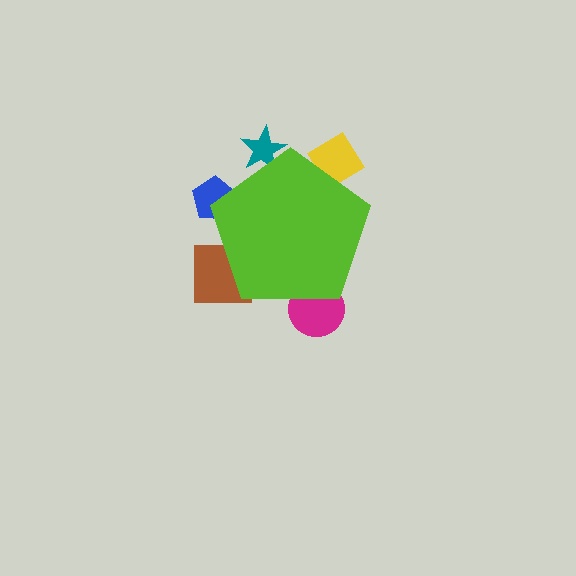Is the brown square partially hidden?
Yes, the brown square is partially hidden behind the lime pentagon.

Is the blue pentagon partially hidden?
Yes, the blue pentagon is partially hidden behind the lime pentagon.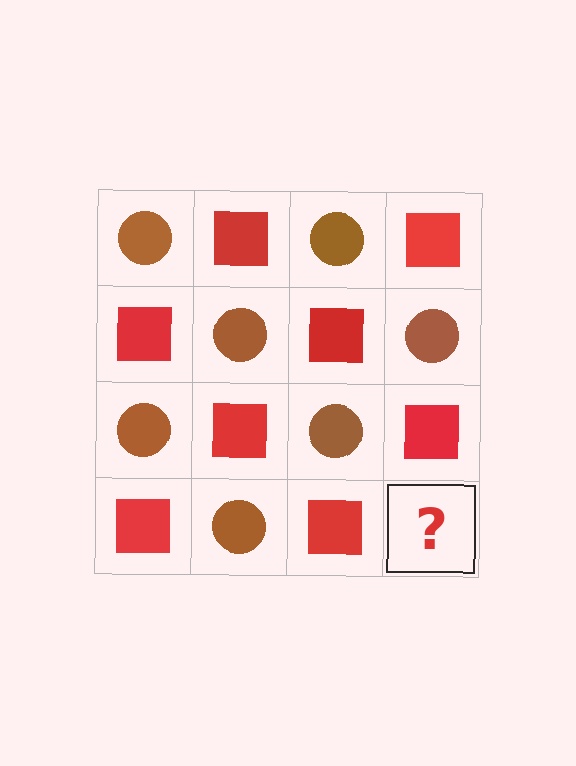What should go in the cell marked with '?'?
The missing cell should contain a brown circle.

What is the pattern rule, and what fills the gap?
The rule is that it alternates brown circle and red square in a checkerboard pattern. The gap should be filled with a brown circle.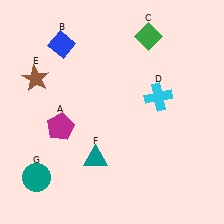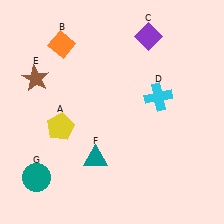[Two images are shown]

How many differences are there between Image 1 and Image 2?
There are 3 differences between the two images.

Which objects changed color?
A changed from magenta to yellow. B changed from blue to orange. C changed from green to purple.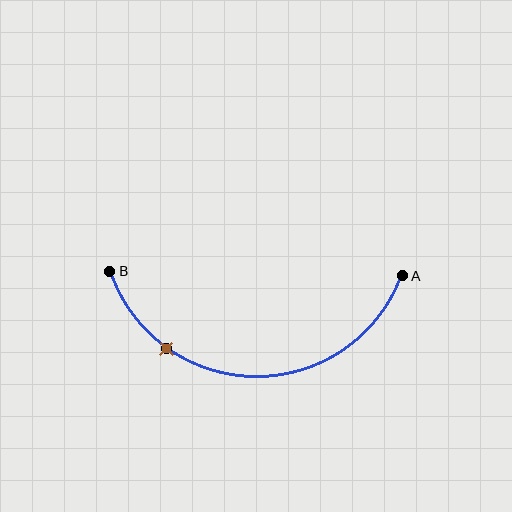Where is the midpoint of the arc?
The arc midpoint is the point on the curve farthest from the straight line joining A and B. It sits below that line.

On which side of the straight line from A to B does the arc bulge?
The arc bulges below the straight line connecting A and B.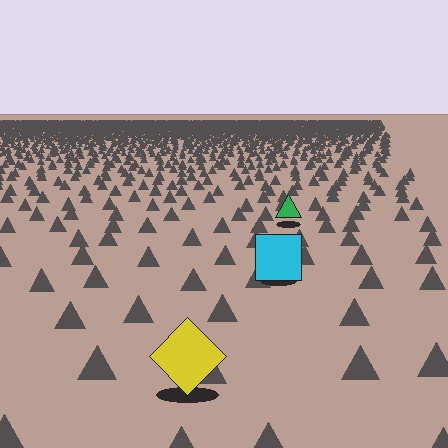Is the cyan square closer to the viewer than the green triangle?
Yes. The cyan square is closer — you can tell from the texture gradient: the ground texture is coarser near it.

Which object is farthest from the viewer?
The green triangle is farthest from the viewer. It appears smaller and the ground texture around it is denser.